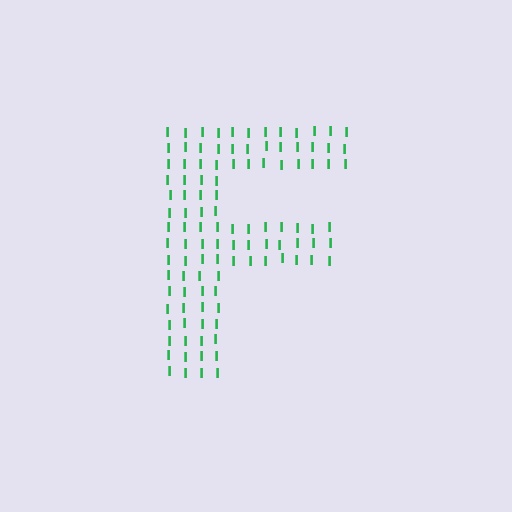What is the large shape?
The large shape is the letter F.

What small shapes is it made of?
It is made of small letter I's.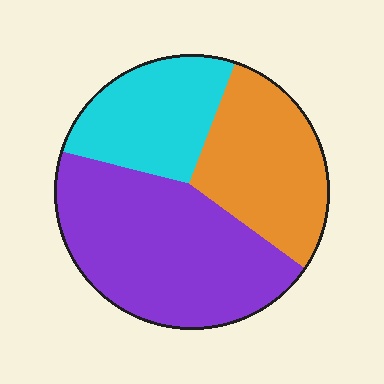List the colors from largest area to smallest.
From largest to smallest: purple, orange, cyan.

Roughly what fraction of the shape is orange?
Orange covers about 30% of the shape.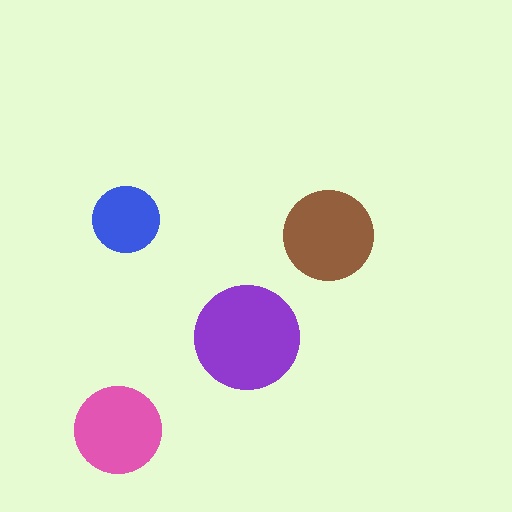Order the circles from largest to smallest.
the purple one, the brown one, the pink one, the blue one.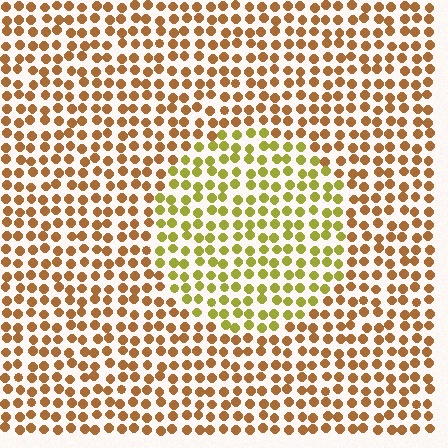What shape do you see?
I see a circle.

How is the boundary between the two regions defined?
The boundary is defined purely by a slight shift in hue (about 38 degrees). Spacing, size, and orientation are identical on both sides.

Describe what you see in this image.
The image is filled with small brown elements in a uniform arrangement. A circle-shaped region is visible where the elements are tinted to a slightly different hue, forming a subtle color boundary.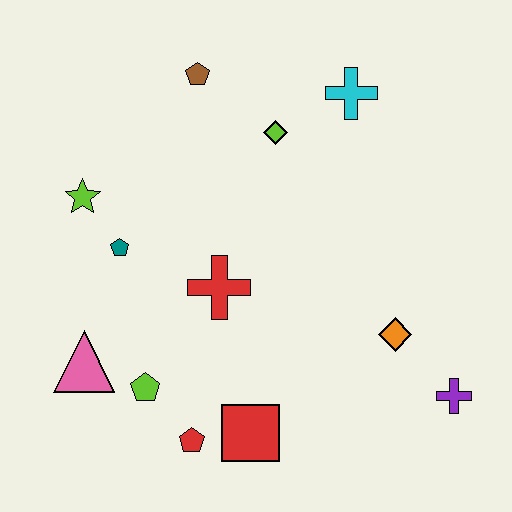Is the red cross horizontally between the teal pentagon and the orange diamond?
Yes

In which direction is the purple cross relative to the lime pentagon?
The purple cross is to the right of the lime pentagon.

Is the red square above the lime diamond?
No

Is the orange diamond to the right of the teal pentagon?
Yes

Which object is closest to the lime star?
The teal pentagon is closest to the lime star.